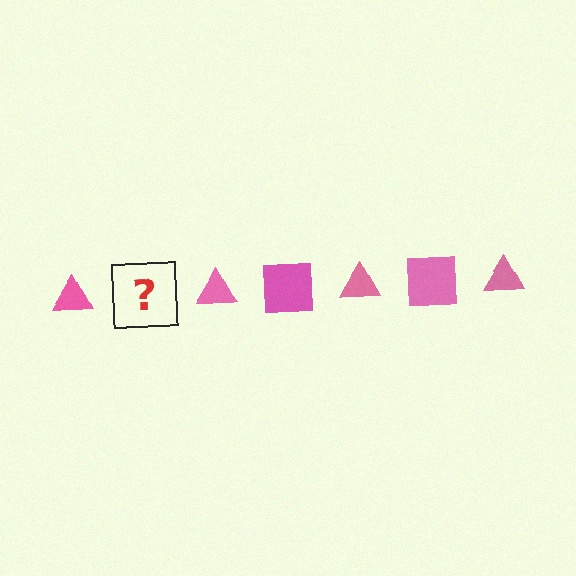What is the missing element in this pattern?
The missing element is a pink square.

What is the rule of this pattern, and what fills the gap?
The rule is that the pattern cycles through triangle, square shapes in pink. The gap should be filled with a pink square.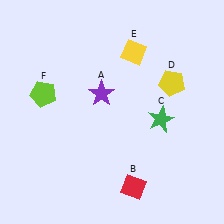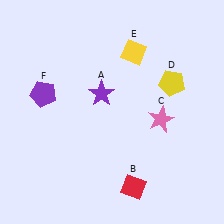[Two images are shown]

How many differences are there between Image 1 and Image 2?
There are 2 differences between the two images.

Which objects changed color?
C changed from green to pink. F changed from lime to purple.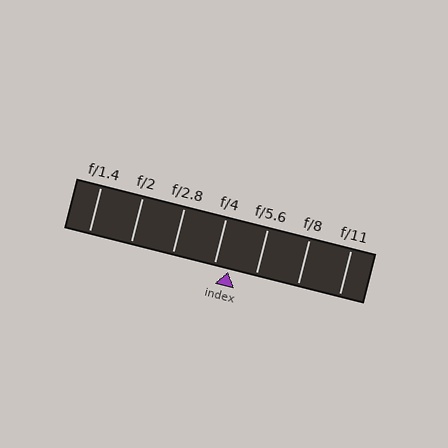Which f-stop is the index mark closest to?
The index mark is closest to f/4.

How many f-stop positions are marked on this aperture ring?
There are 7 f-stop positions marked.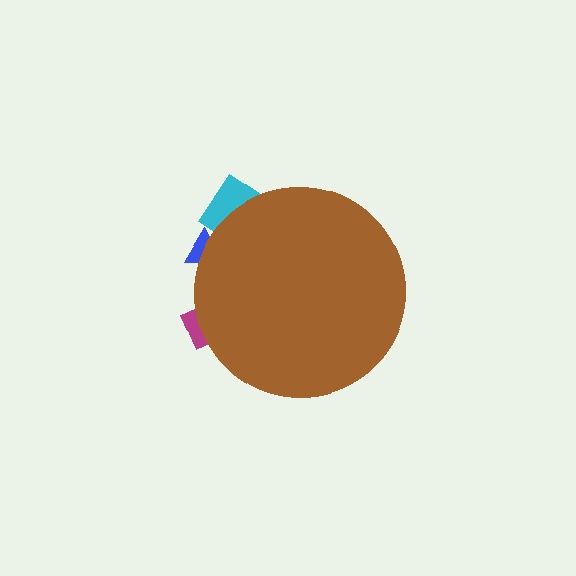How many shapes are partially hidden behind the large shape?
3 shapes are partially hidden.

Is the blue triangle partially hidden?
Yes, the blue triangle is partially hidden behind the brown circle.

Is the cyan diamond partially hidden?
Yes, the cyan diamond is partially hidden behind the brown circle.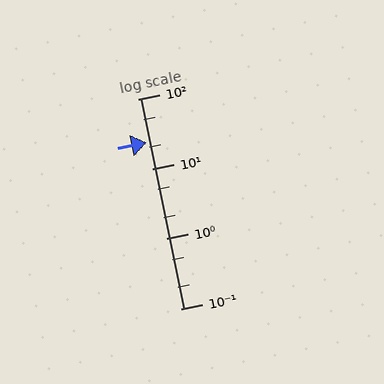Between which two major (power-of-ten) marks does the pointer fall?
The pointer is between 10 and 100.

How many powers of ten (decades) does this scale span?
The scale spans 3 decades, from 0.1 to 100.